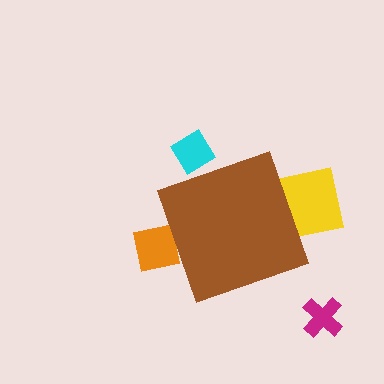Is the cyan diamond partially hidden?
Yes, the cyan diamond is partially hidden behind the brown diamond.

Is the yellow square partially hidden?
Yes, the yellow square is partially hidden behind the brown diamond.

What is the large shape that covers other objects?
A brown diamond.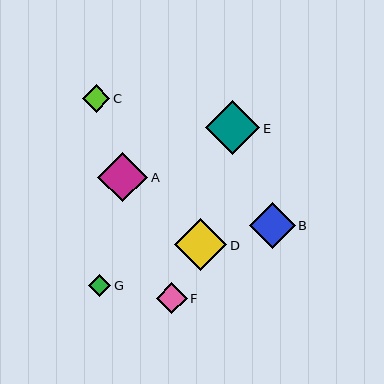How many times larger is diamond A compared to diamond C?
Diamond A is approximately 1.8 times the size of diamond C.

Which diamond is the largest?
Diamond E is the largest with a size of approximately 55 pixels.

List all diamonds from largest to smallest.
From largest to smallest: E, D, A, B, F, C, G.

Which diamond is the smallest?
Diamond G is the smallest with a size of approximately 22 pixels.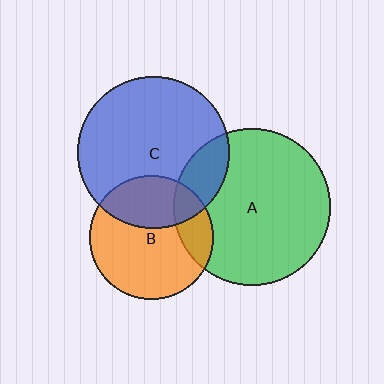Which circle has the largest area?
Circle A (green).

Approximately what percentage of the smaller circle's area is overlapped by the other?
Approximately 15%.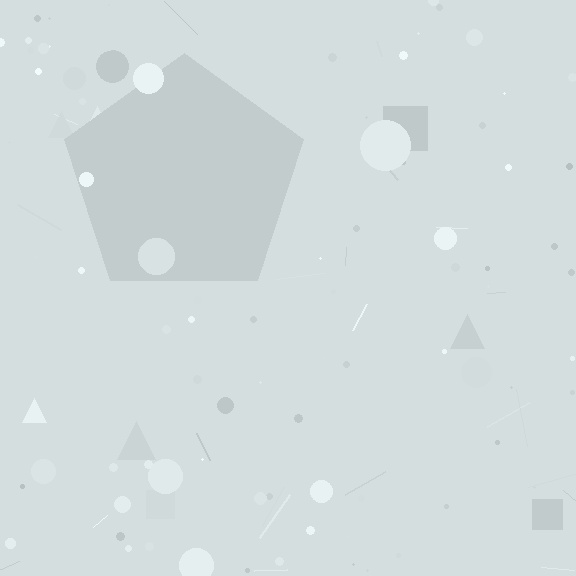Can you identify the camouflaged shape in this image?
The camouflaged shape is a pentagon.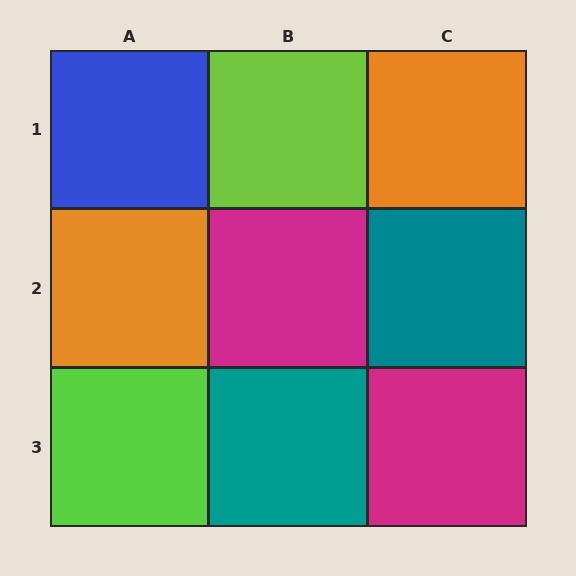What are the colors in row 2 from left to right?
Orange, magenta, teal.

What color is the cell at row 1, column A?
Blue.